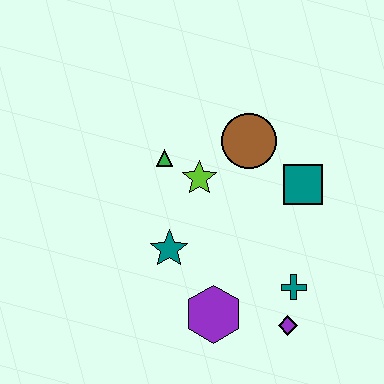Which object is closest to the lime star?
The green triangle is closest to the lime star.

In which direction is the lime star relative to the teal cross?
The lime star is above the teal cross.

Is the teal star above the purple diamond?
Yes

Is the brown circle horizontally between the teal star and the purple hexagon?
No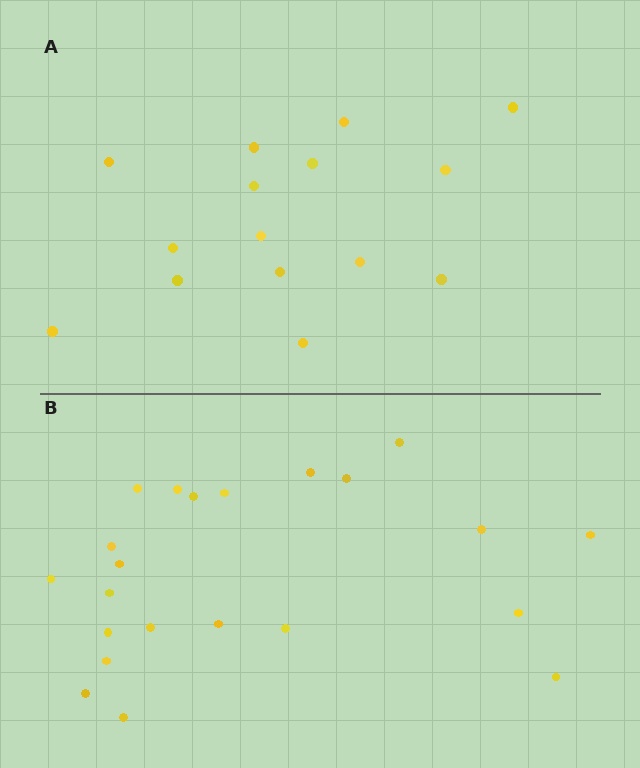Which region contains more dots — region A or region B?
Region B (the bottom region) has more dots.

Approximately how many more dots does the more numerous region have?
Region B has roughly 8 or so more dots than region A.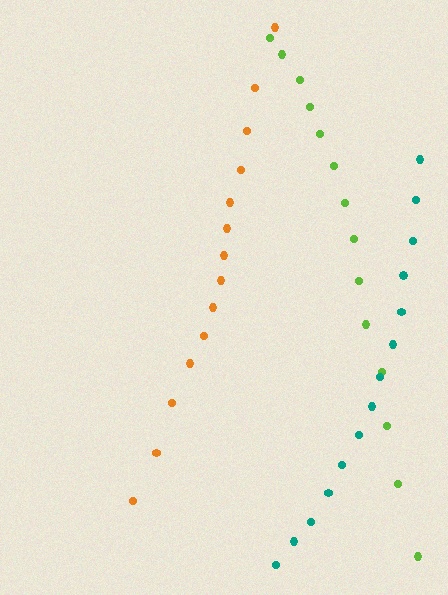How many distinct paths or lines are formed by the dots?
There are 3 distinct paths.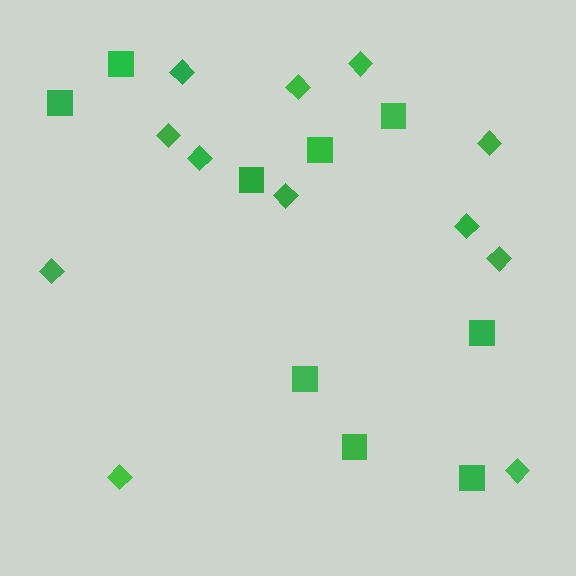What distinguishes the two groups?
There are 2 groups: one group of diamonds (12) and one group of squares (9).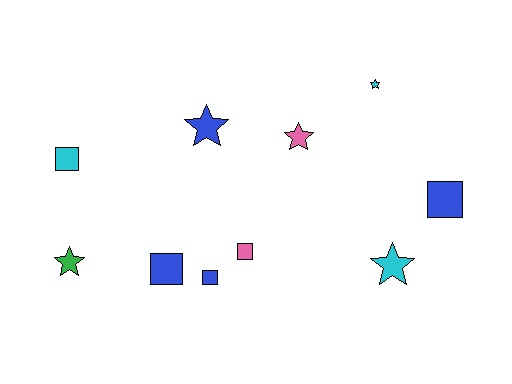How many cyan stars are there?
There are 2 cyan stars.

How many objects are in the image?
There are 10 objects.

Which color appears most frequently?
Blue, with 4 objects.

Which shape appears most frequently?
Star, with 5 objects.